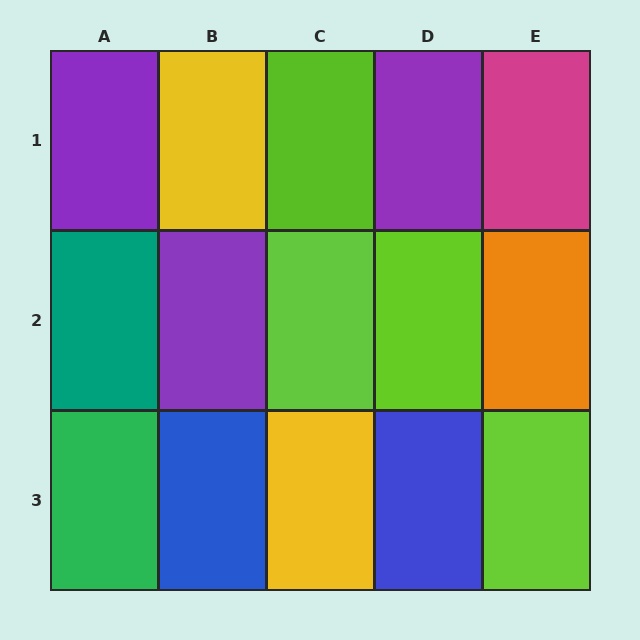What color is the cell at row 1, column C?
Lime.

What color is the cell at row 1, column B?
Yellow.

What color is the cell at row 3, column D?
Blue.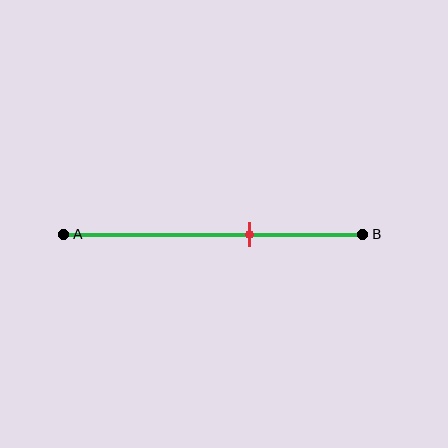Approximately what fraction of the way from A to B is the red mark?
The red mark is approximately 60% of the way from A to B.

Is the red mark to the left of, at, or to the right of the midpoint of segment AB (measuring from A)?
The red mark is to the right of the midpoint of segment AB.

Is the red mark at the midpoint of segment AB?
No, the mark is at about 60% from A, not at the 50% midpoint.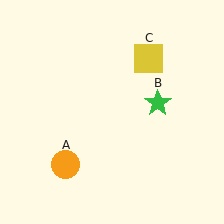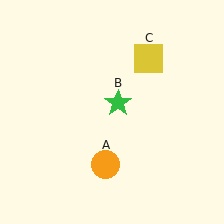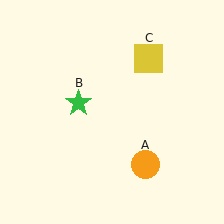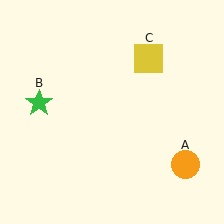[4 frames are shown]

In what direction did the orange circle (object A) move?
The orange circle (object A) moved right.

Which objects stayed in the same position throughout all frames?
Yellow square (object C) remained stationary.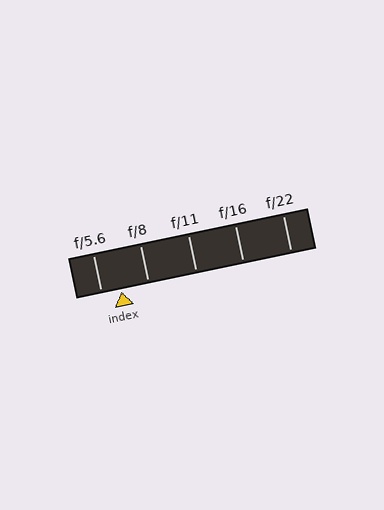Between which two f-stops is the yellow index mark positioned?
The index mark is between f/5.6 and f/8.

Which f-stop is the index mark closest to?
The index mark is closest to f/5.6.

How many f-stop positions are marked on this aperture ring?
There are 5 f-stop positions marked.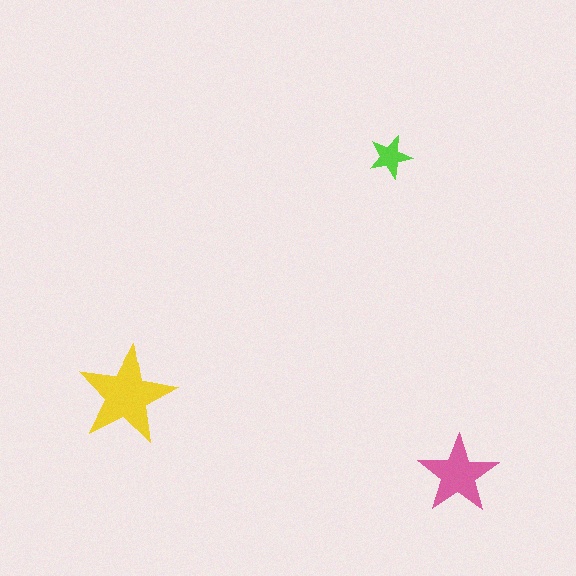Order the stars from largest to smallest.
the yellow one, the pink one, the lime one.